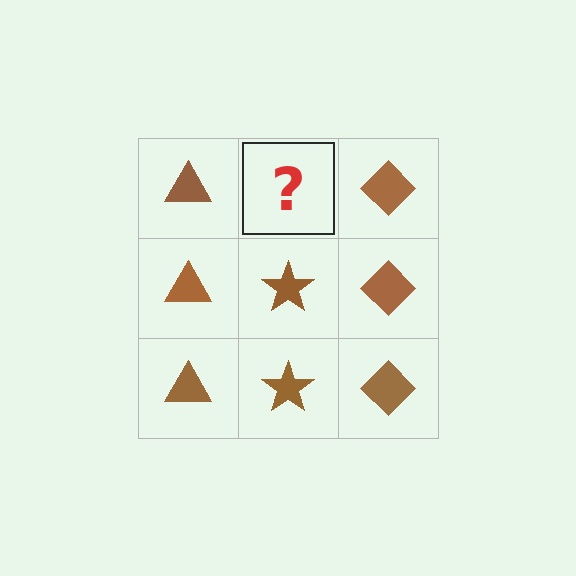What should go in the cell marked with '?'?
The missing cell should contain a brown star.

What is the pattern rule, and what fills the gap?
The rule is that each column has a consistent shape. The gap should be filled with a brown star.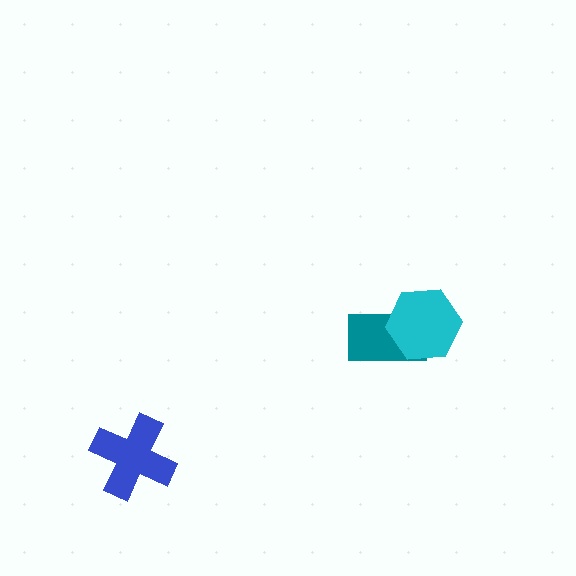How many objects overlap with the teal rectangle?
1 object overlaps with the teal rectangle.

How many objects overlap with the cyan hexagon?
1 object overlaps with the cyan hexagon.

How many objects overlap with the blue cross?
0 objects overlap with the blue cross.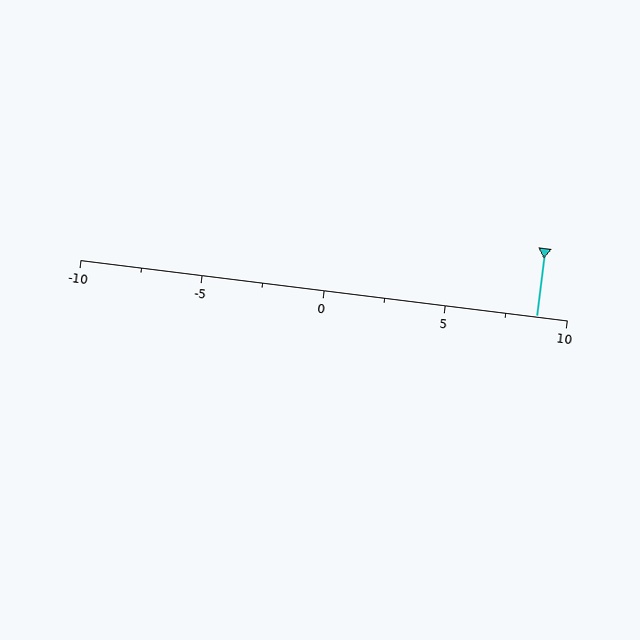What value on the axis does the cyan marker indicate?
The marker indicates approximately 8.8.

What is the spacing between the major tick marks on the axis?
The major ticks are spaced 5 apart.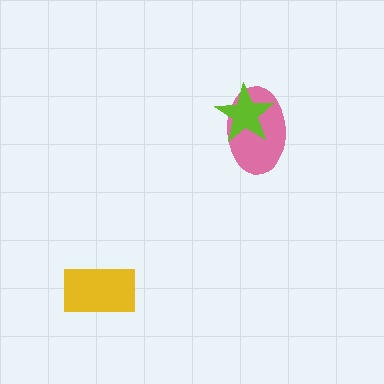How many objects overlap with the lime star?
1 object overlaps with the lime star.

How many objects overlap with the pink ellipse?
1 object overlaps with the pink ellipse.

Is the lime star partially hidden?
No, no other shape covers it.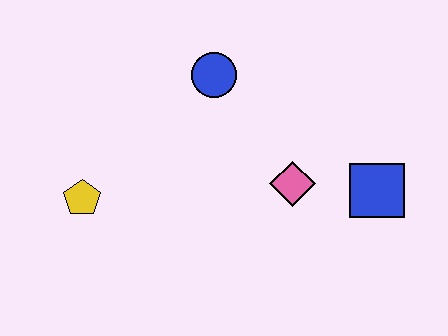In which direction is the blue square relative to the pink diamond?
The blue square is to the right of the pink diamond.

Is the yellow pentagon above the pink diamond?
No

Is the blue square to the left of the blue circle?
No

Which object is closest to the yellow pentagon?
The blue circle is closest to the yellow pentagon.